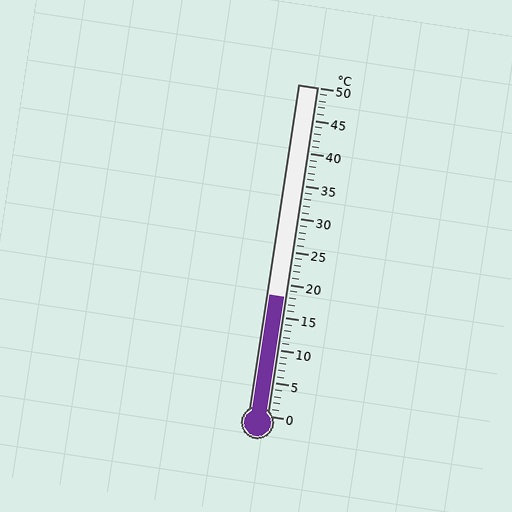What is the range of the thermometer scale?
The thermometer scale ranges from 0°C to 50°C.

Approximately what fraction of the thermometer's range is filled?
The thermometer is filled to approximately 35% of its range.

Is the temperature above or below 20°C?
The temperature is below 20°C.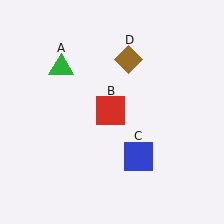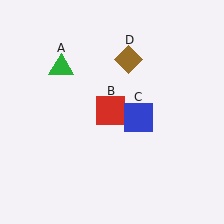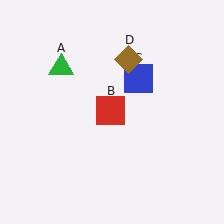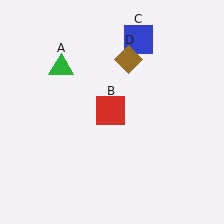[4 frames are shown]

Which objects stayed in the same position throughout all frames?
Green triangle (object A) and red square (object B) and brown diamond (object D) remained stationary.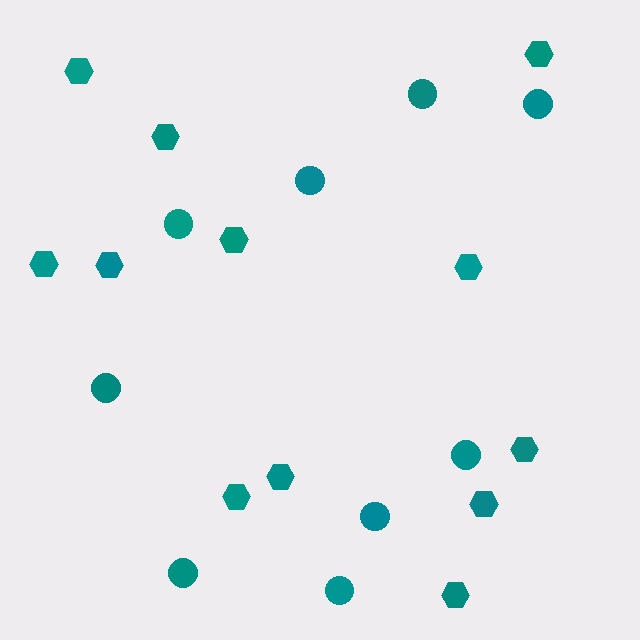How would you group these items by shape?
There are 2 groups: one group of hexagons (12) and one group of circles (9).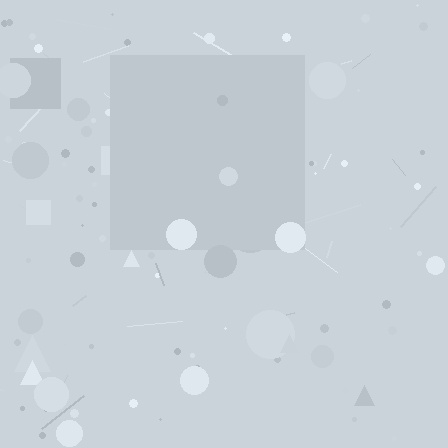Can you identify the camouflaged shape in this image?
The camouflaged shape is a square.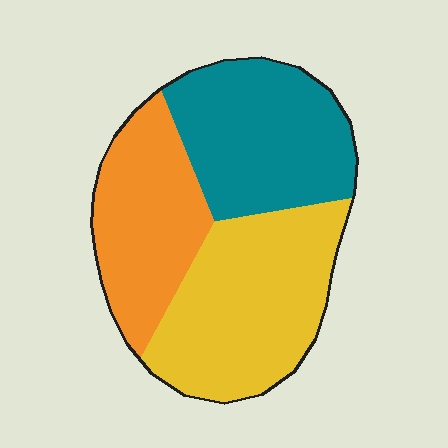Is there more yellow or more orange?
Yellow.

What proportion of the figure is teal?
Teal covers 33% of the figure.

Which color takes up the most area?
Yellow, at roughly 40%.